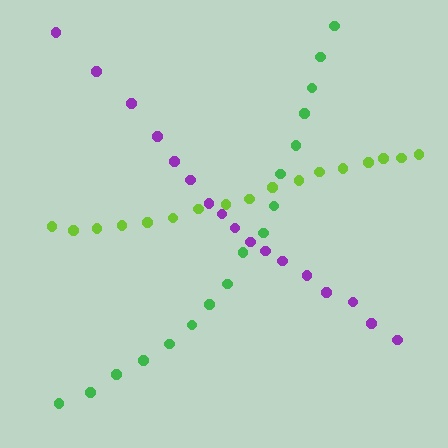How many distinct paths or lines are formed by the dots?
There are 3 distinct paths.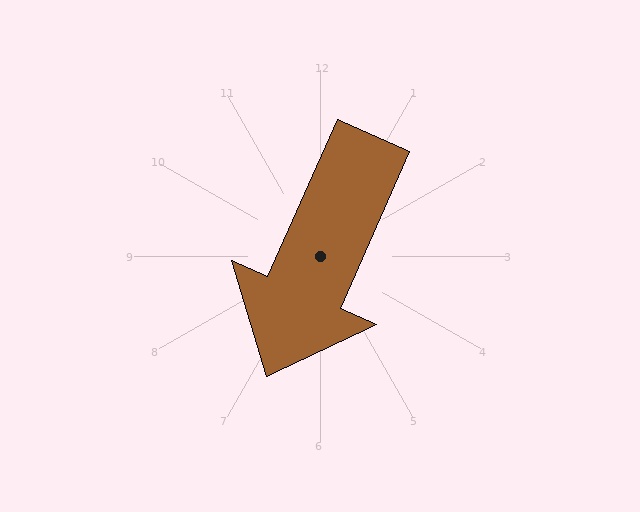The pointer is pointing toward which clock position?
Roughly 7 o'clock.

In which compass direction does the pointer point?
Southwest.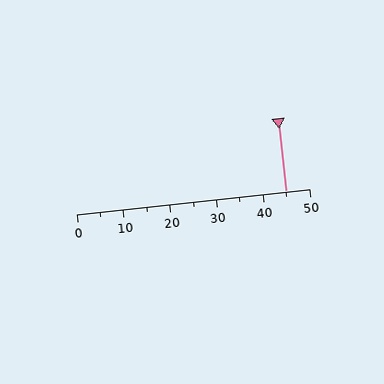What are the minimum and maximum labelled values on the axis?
The axis runs from 0 to 50.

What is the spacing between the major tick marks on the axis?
The major ticks are spaced 10 apart.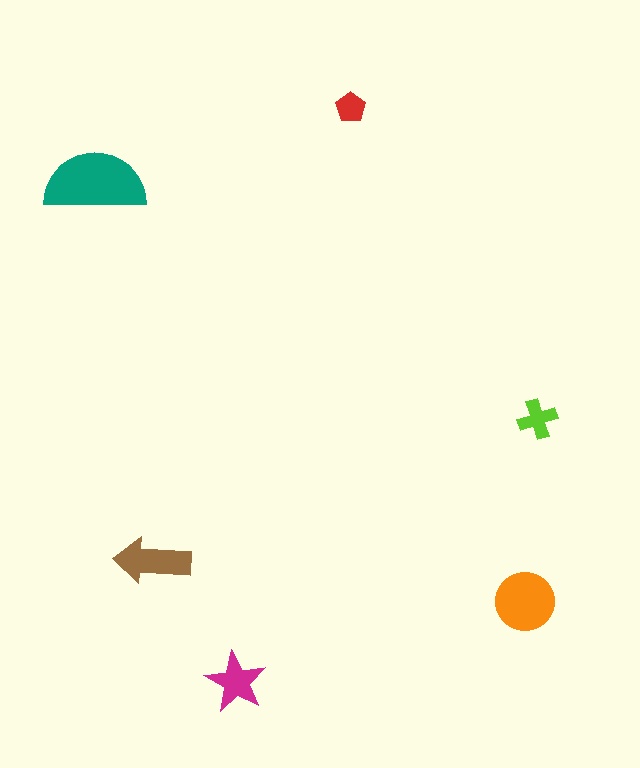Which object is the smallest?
The red pentagon.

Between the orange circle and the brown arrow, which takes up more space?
The orange circle.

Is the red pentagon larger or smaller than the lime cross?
Smaller.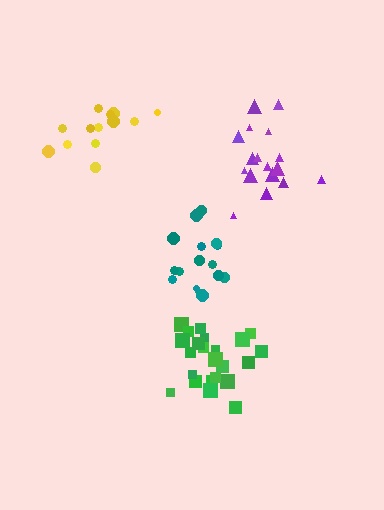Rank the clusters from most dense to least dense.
teal, green, purple, yellow.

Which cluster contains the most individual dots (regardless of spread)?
Green (23).